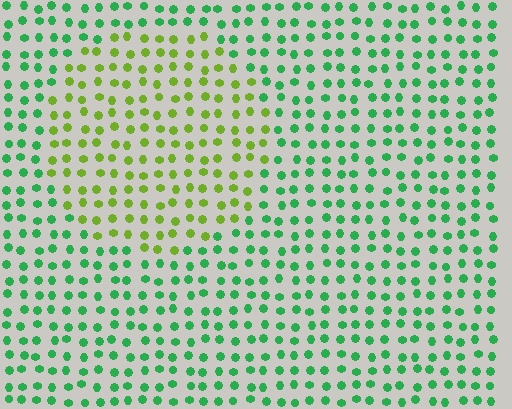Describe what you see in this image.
The image is filled with small green elements in a uniform arrangement. A circle-shaped region is visible where the elements are tinted to a slightly different hue, forming a subtle color boundary.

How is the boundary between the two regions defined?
The boundary is defined purely by a slight shift in hue (about 50 degrees). Spacing, size, and orientation are identical on both sides.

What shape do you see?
I see a circle.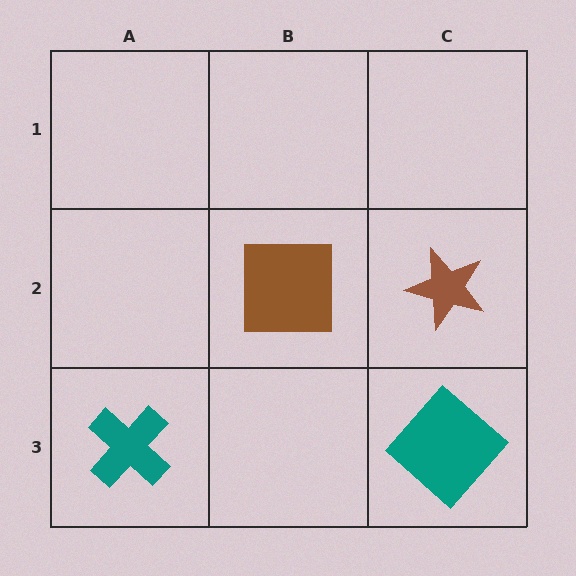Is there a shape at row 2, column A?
No, that cell is empty.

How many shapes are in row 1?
0 shapes.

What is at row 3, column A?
A teal cross.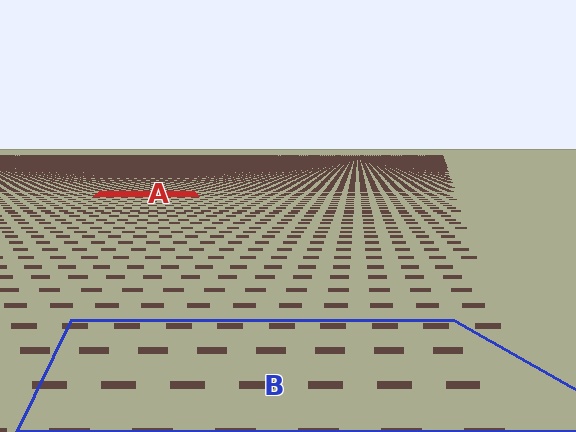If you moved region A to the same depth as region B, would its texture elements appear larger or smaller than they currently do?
They would appear larger. At a closer depth, the same texture elements are projected at a bigger on-screen size.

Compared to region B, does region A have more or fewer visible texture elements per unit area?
Region A has more texture elements per unit area — they are packed more densely because it is farther away.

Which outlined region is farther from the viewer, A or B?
Region A is farther from the viewer — the texture elements inside it appear smaller and more densely packed.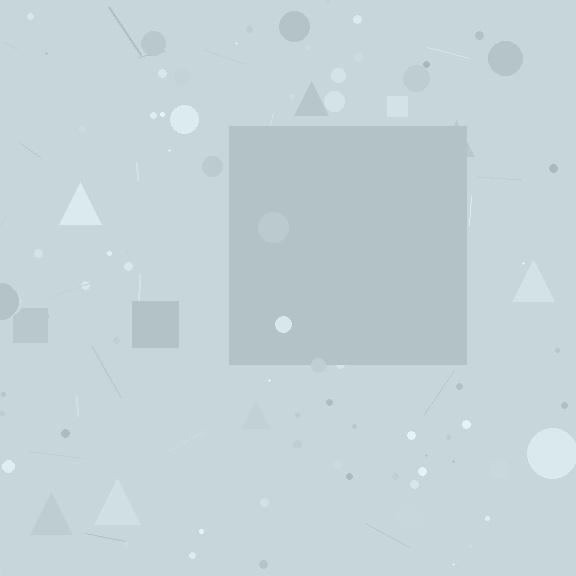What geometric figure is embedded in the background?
A square is embedded in the background.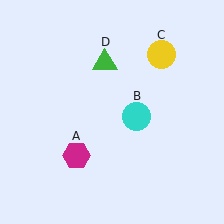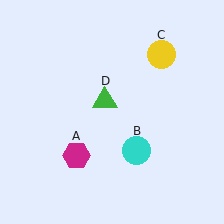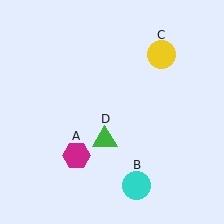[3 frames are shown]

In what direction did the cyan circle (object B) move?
The cyan circle (object B) moved down.